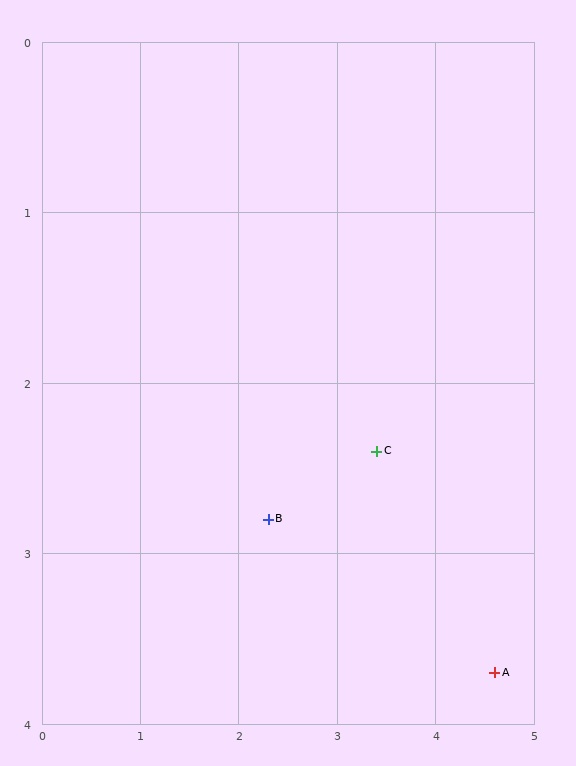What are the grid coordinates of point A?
Point A is at approximately (4.6, 3.7).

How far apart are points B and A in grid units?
Points B and A are about 2.5 grid units apart.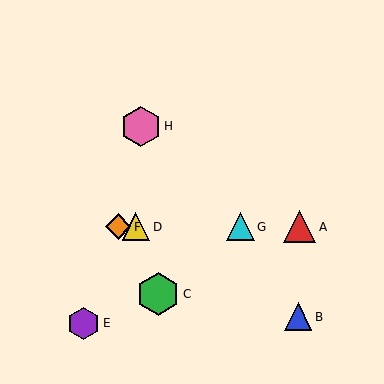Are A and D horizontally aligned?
Yes, both are at y≈227.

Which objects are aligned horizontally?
Objects A, D, F, G are aligned horizontally.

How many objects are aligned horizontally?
4 objects (A, D, F, G) are aligned horizontally.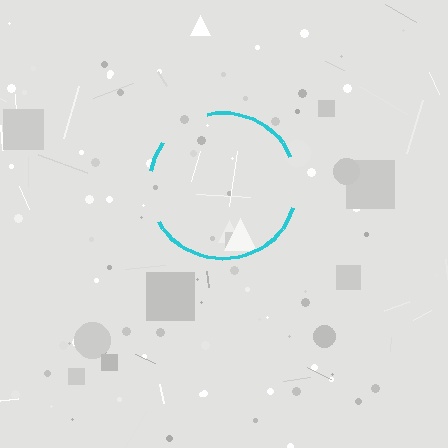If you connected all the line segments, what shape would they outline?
They would outline a circle.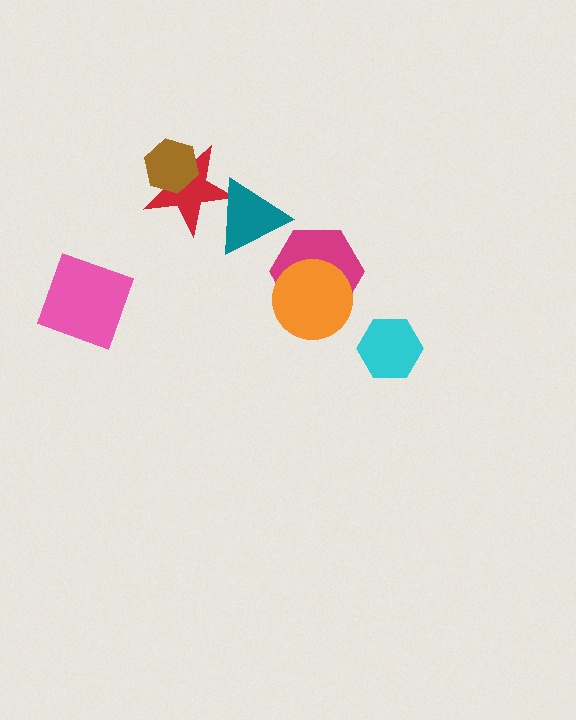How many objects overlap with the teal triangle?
1 object overlaps with the teal triangle.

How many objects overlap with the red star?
2 objects overlap with the red star.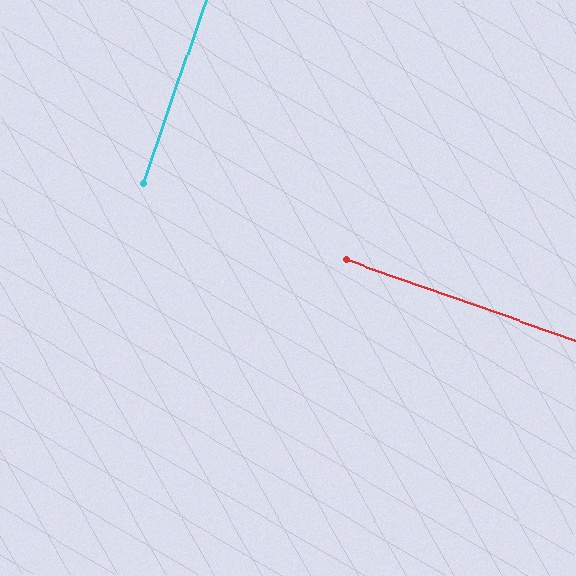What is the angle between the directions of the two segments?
Approximately 89 degrees.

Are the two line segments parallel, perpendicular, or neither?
Perpendicular — they meet at approximately 89°.